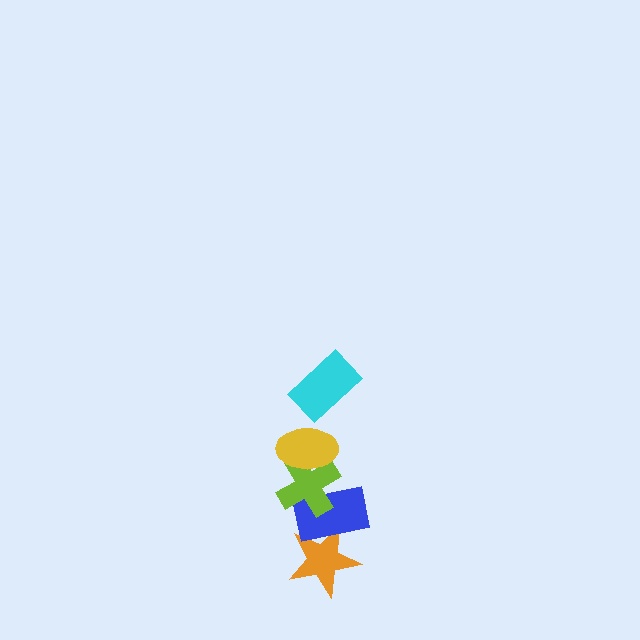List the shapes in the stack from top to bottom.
From top to bottom: the cyan rectangle, the yellow ellipse, the lime cross, the blue rectangle, the orange star.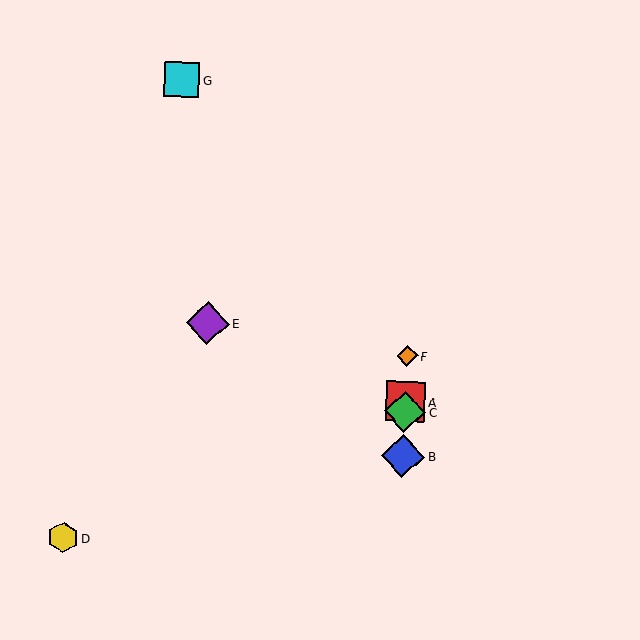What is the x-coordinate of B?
Object B is at x≈403.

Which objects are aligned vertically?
Objects A, B, C, F are aligned vertically.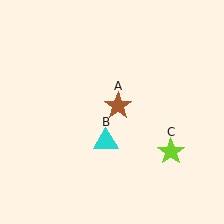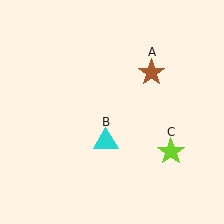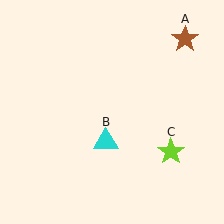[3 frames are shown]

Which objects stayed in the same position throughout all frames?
Cyan triangle (object B) and lime star (object C) remained stationary.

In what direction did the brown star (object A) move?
The brown star (object A) moved up and to the right.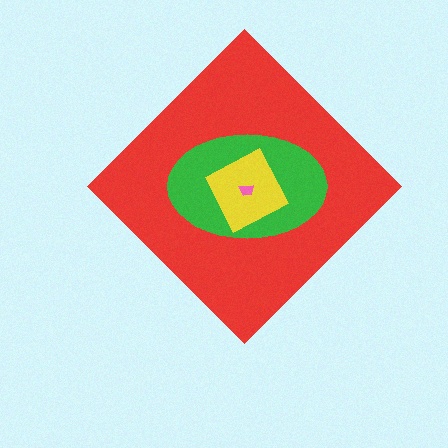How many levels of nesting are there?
4.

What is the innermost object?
The pink trapezoid.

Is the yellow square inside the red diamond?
Yes.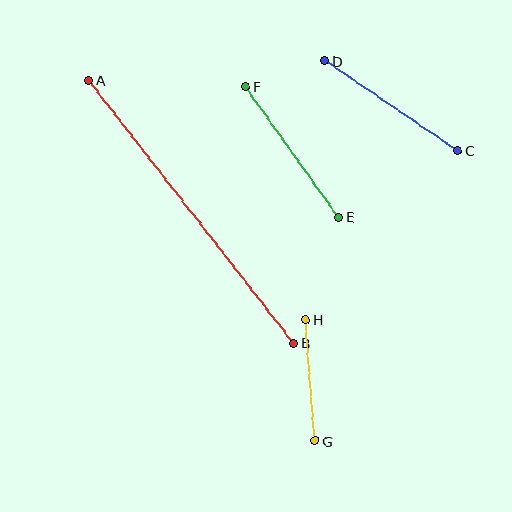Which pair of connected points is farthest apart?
Points A and B are farthest apart.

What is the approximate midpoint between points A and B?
The midpoint is at approximately (191, 212) pixels.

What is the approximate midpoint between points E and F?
The midpoint is at approximately (292, 152) pixels.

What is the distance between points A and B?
The distance is approximately 333 pixels.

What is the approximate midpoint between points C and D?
The midpoint is at approximately (391, 106) pixels.